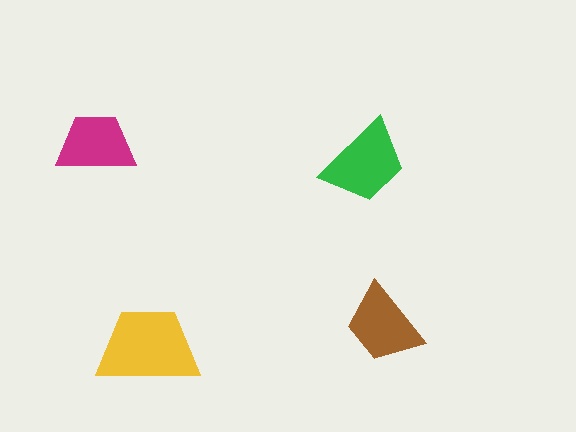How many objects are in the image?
There are 4 objects in the image.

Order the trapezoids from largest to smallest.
the yellow one, the green one, the brown one, the magenta one.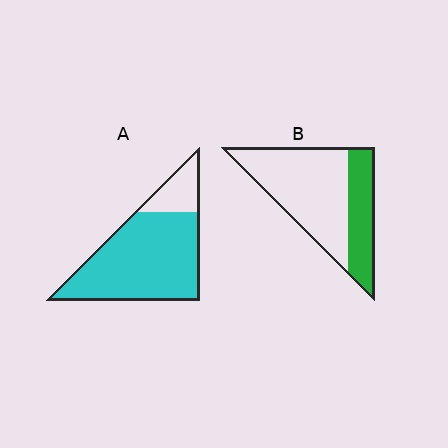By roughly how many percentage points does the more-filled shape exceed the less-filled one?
By roughly 50 percentage points (A over B).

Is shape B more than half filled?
No.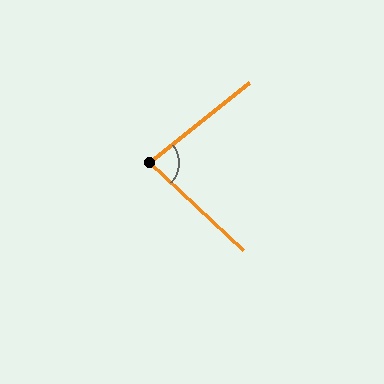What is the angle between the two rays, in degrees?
Approximately 82 degrees.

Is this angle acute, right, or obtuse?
It is acute.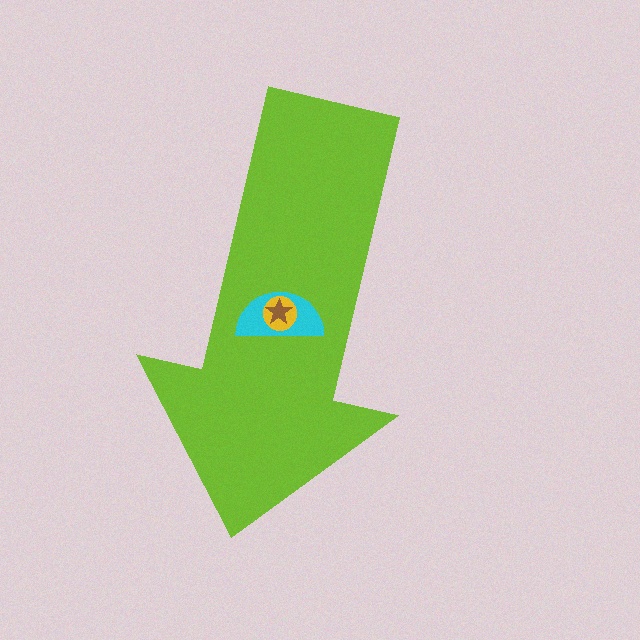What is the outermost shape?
The lime arrow.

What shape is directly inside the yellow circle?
The brown star.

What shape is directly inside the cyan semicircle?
The yellow circle.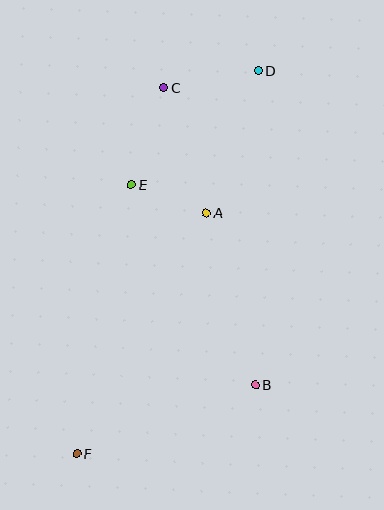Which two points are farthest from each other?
Points D and F are farthest from each other.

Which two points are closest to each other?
Points A and E are closest to each other.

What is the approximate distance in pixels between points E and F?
The distance between E and F is approximately 274 pixels.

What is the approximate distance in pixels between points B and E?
The distance between B and E is approximately 236 pixels.